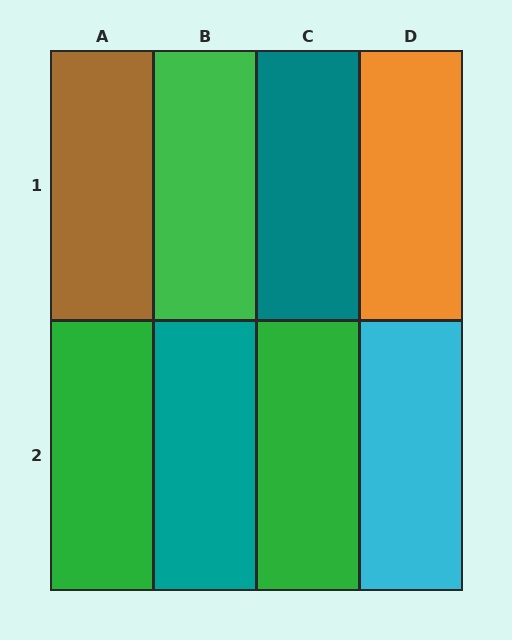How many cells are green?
3 cells are green.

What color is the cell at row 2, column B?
Teal.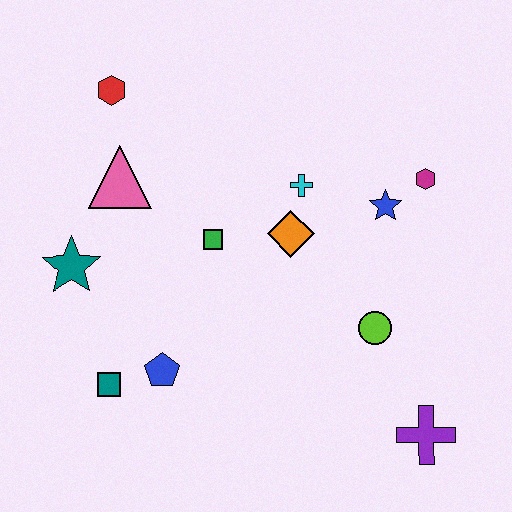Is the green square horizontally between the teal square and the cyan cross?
Yes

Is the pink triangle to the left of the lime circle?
Yes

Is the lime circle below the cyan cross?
Yes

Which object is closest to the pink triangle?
The red hexagon is closest to the pink triangle.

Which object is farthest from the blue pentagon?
The magenta hexagon is farthest from the blue pentagon.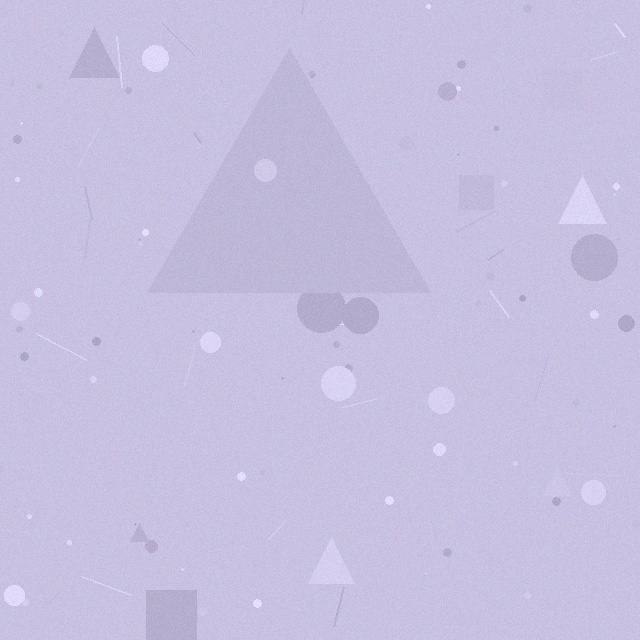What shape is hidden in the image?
A triangle is hidden in the image.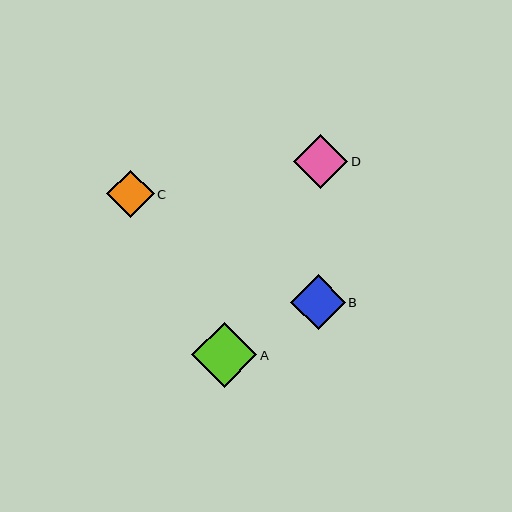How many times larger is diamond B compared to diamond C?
Diamond B is approximately 1.1 times the size of diamond C.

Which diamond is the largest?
Diamond A is the largest with a size of approximately 65 pixels.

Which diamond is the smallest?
Diamond C is the smallest with a size of approximately 47 pixels.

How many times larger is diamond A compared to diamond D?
Diamond A is approximately 1.2 times the size of diamond D.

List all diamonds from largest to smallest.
From largest to smallest: A, B, D, C.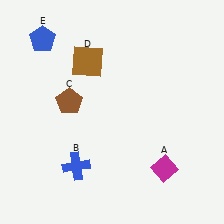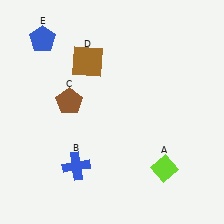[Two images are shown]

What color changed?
The diamond (A) changed from magenta in Image 1 to lime in Image 2.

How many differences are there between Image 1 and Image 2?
There is 1 difference between the two images.